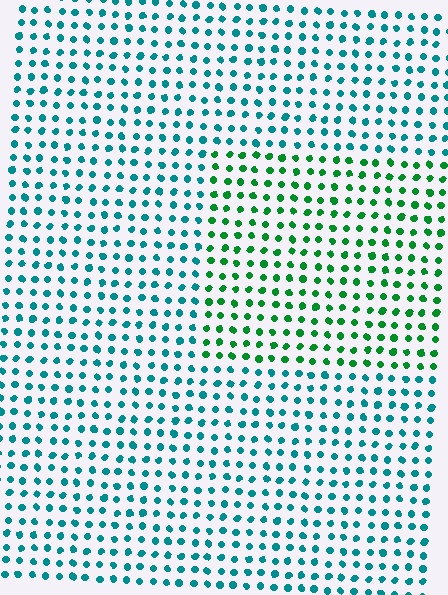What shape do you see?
I see a rectangle.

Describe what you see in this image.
The image is filled with small teal elements in a uniform arrangement. A rectangle-shaped region is visible where the elements are tinted to a slightly different hue, forming a subtle color boundary.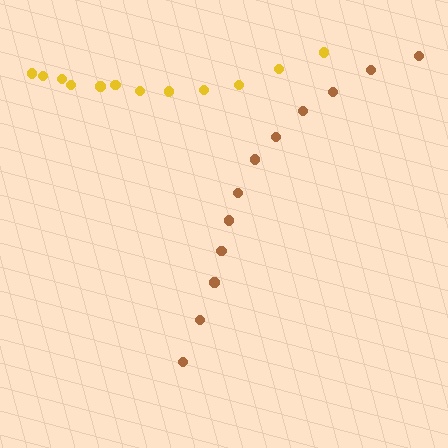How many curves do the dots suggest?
There are 2 distinct paths.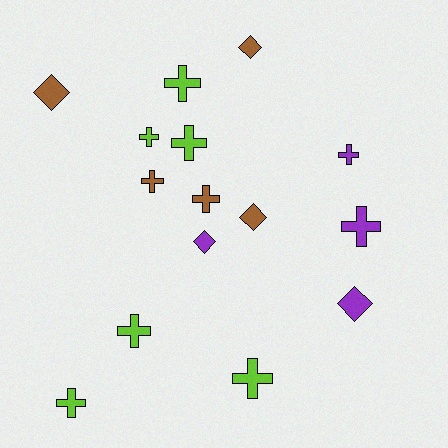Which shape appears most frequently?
Cross, with 10 objects.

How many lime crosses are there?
There are 6 lime crosses.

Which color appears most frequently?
Lime, with 6 objects.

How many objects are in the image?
There are 15 objects.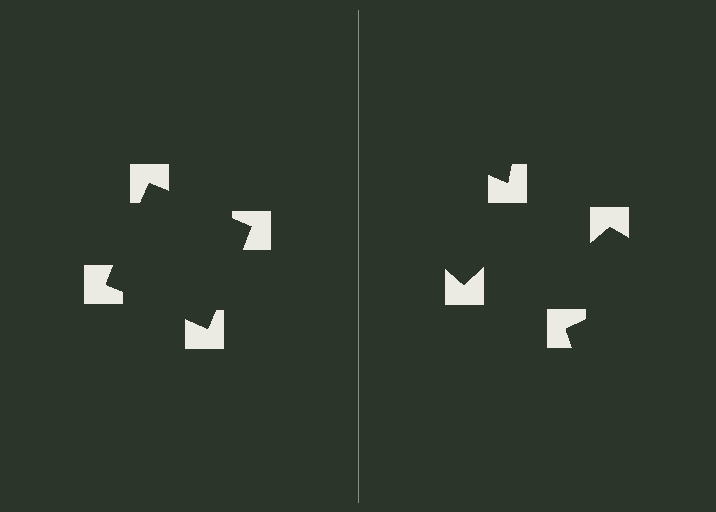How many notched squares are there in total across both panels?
8 — 4 on each side.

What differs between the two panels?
The notched squares are positioned identically on both sides; only the wedge orientations differ. On the left they align to a square; on the right they are misaligned.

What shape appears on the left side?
An illusory square.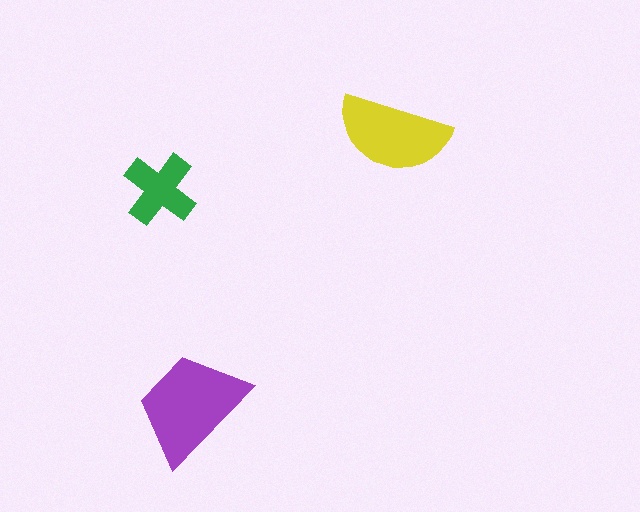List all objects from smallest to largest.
The green cross, the yellow semicircle, the purple trapezoid.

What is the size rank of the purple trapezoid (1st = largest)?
1st.